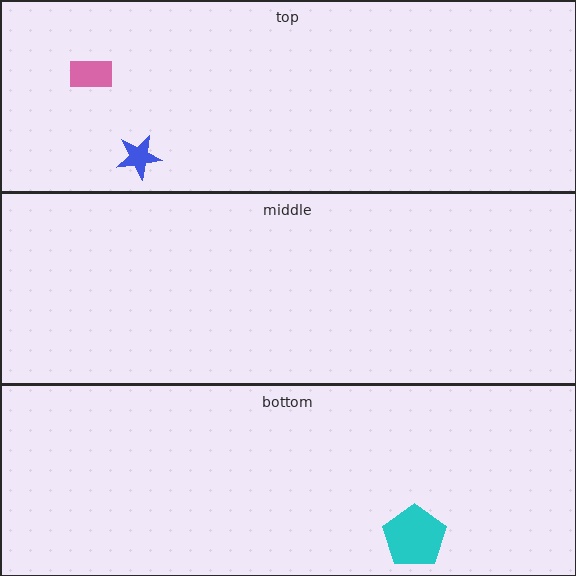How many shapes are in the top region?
2.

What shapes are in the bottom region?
The cyan pentagon.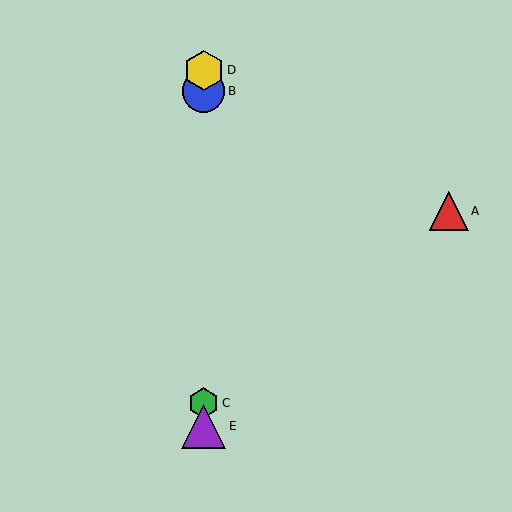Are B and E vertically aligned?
Yes, both are at x≈204.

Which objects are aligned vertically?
Objects B, C, D, E are aligned vertically.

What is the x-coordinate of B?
Object B is at x≈204.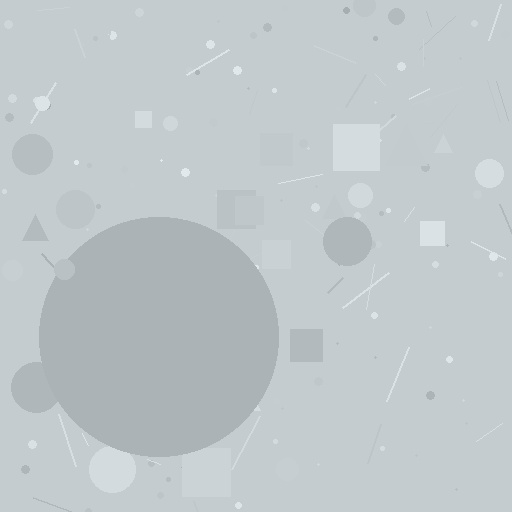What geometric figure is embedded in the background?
A circle is embedded in the background.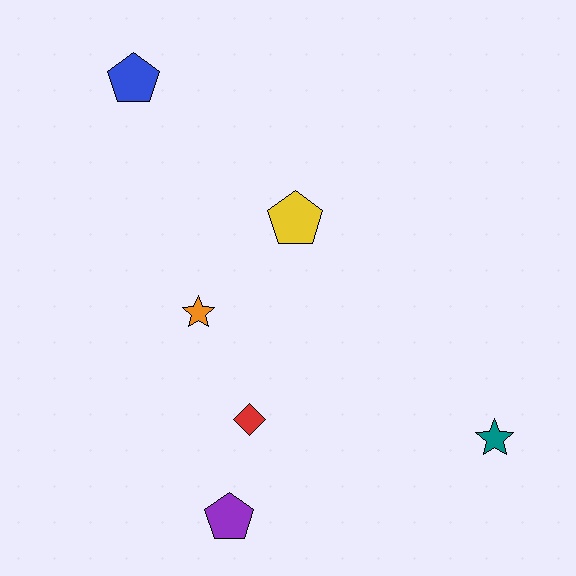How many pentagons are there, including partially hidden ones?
There are 3 pentagons.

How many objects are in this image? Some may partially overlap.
There are 6 objects.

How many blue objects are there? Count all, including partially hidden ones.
There is 1 blue object.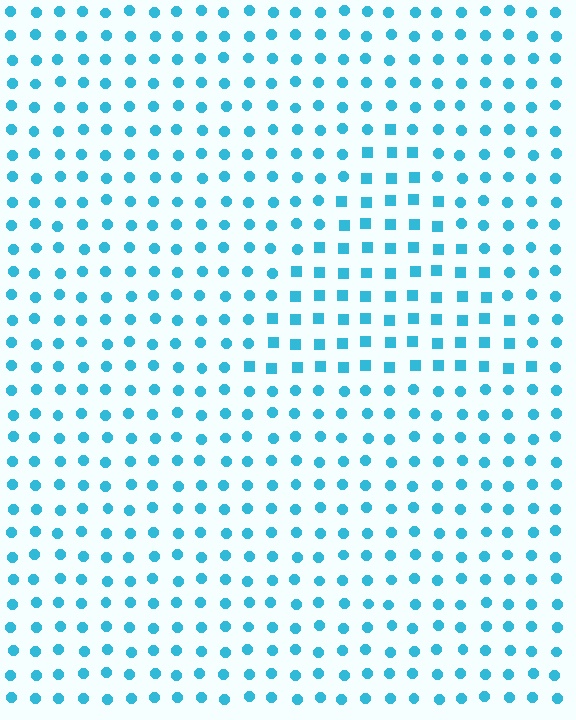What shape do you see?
I see a triangle.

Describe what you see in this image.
The image is filled with small cyan elements arranged in a uniform grid. A triangle-shaped region contains squares, while the surrounding area contains circles. The boundary is defined purely by the change in element shape.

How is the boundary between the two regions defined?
The boundary is defined by a change in element shape: squares inside vs. circles outside. All elements share the same color and spacing.